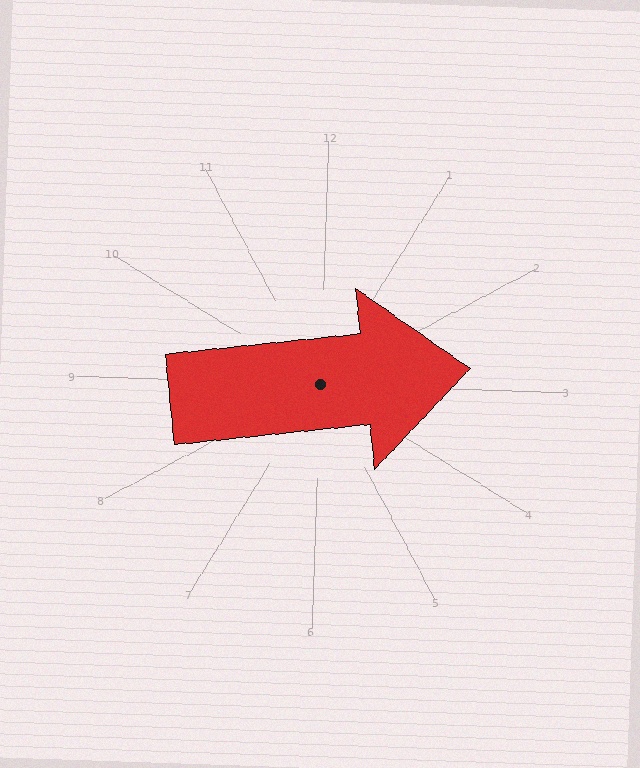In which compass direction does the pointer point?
East.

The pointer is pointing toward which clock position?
Roughly 3 o'clock.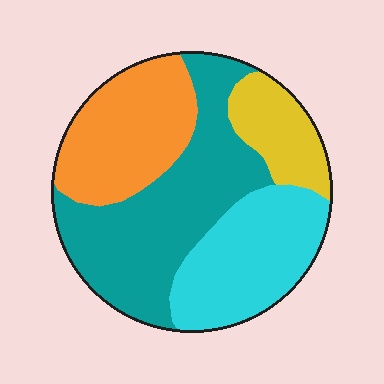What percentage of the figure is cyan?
Cyan covers roughly 25% of the figure.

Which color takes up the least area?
Yellow, at roughly 15%.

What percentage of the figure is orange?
Orange takes up about one quarter (1/4) of the figure.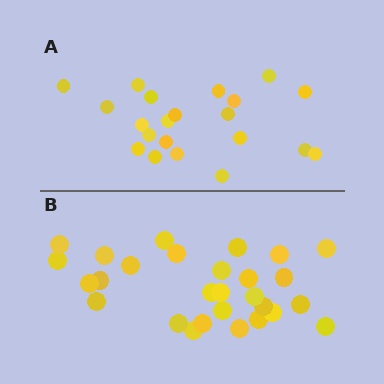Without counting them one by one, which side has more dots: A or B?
Region B (the bottom region) has more dots.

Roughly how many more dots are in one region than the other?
Region B has roughly 8 or so more dots than region A.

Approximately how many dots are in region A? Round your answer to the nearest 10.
About 20 dots. (The exact count is 21, which rounds to 20.)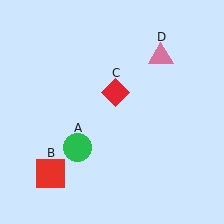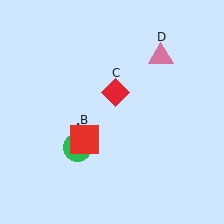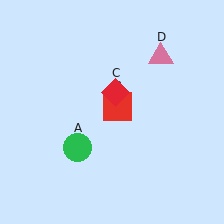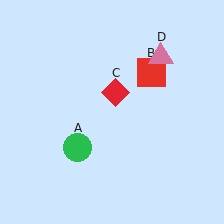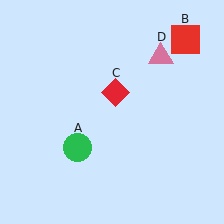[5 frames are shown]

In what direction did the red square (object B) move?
The red square (object B) moved up and to the right.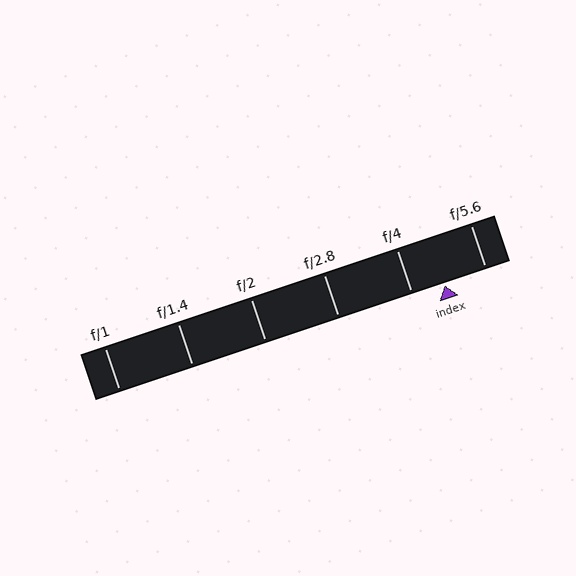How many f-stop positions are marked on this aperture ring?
There are 6 f-stop positions marked.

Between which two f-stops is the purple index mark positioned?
The index mark is between f/4 and f/5.6.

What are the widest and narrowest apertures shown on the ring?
The widest aperture shown is f/1 and the narrowest is f/5.6.